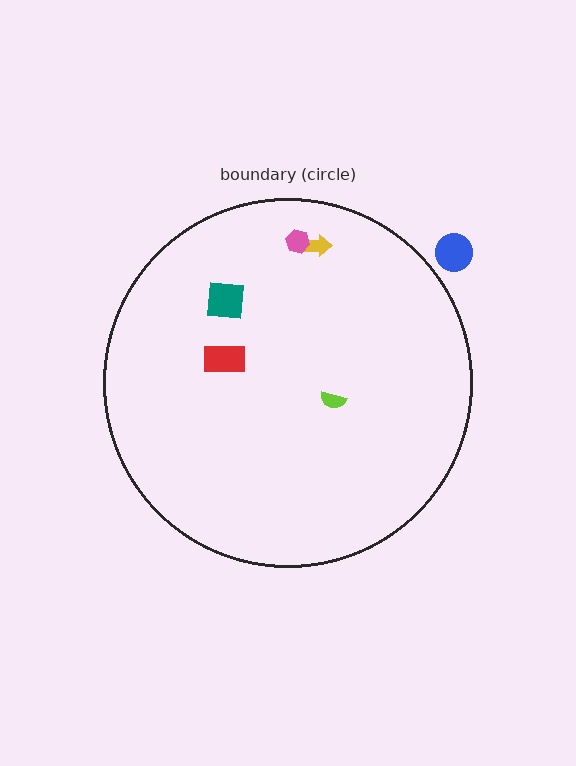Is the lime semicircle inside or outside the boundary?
Inside.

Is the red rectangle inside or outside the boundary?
Inside.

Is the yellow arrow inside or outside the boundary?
Inside.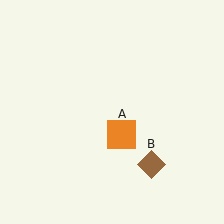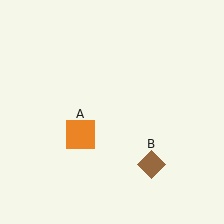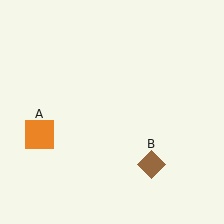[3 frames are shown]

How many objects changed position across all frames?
1 object changed position: orange square (object A).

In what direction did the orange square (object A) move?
The orange square (object A) moved left.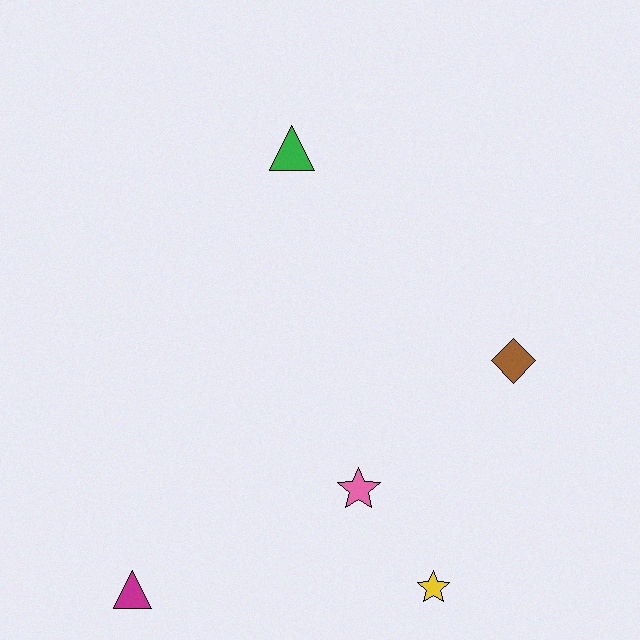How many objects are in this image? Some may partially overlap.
There are 5 objects.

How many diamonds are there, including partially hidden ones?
There is 1 diamond.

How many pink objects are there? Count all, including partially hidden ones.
There is 1 pink object.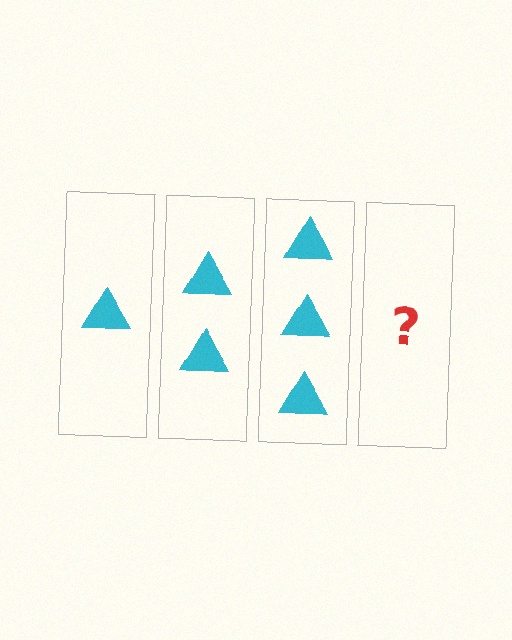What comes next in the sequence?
The next element should be 4 triangles.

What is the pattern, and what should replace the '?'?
The pattern is that each step adds one more triangle. The '?' should be 4 triangles.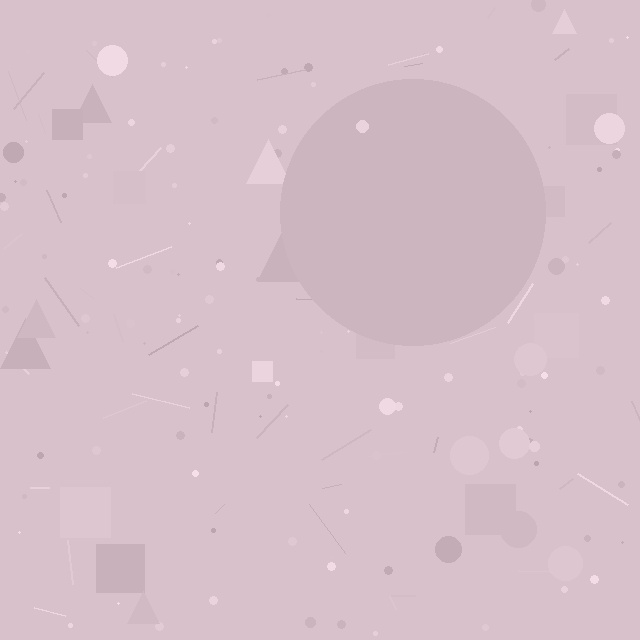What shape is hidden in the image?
A circle is hidden in the image.